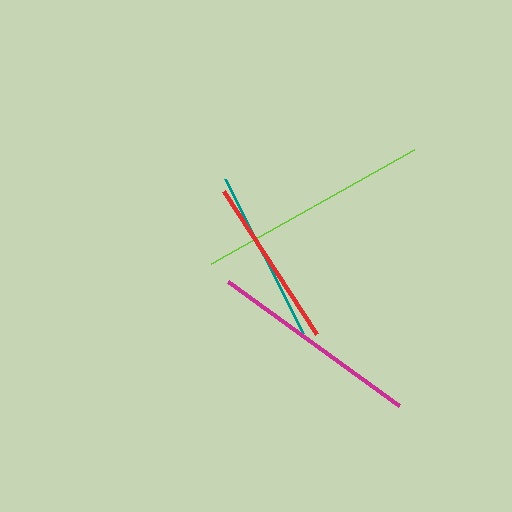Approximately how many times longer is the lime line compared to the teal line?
The lime line is approximately 1.3 times the length of the teal line.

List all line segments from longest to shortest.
From longest to shortest: lime, magenta, teal, red.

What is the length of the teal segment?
The teal segment is approximately 173 pixels long.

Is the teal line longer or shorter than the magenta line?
The magenta line is longer than the teal line.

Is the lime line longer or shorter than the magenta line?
The lime line is longer than the magenta line.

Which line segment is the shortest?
The red line is the shortest at approximately 171 pixels.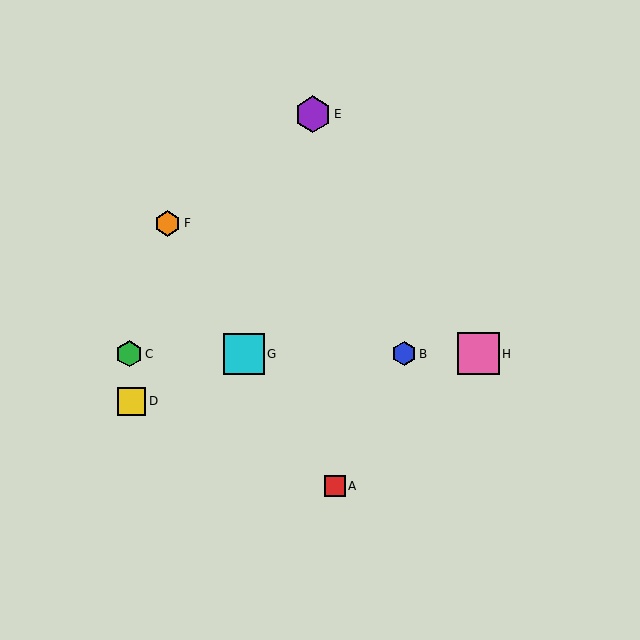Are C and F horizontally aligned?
No, C is at y≈354 and F is at y≈223.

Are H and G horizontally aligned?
Yes, both are at y≈354.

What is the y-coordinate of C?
Object C is at y≈354.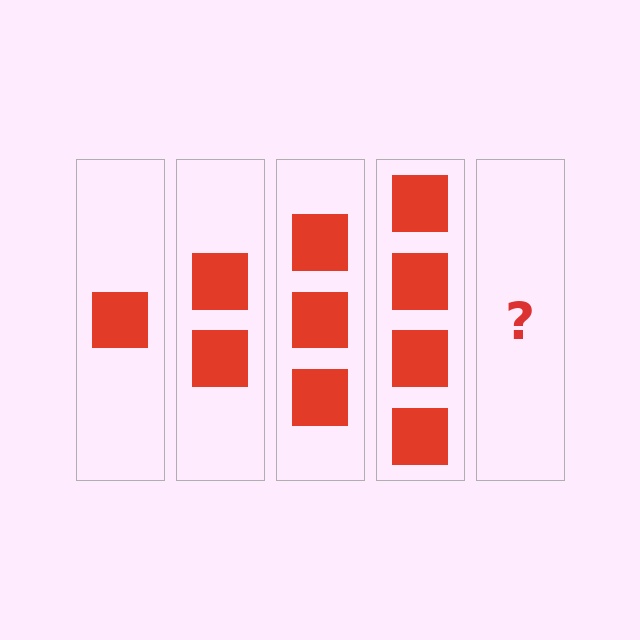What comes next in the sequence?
The next element should be 5 squares.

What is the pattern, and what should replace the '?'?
The pattern is that each step adds one more square. The '?' should be 5 squares.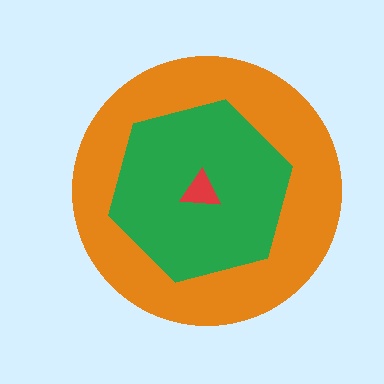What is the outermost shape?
The orange circle.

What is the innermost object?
The red triangle.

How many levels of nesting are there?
3.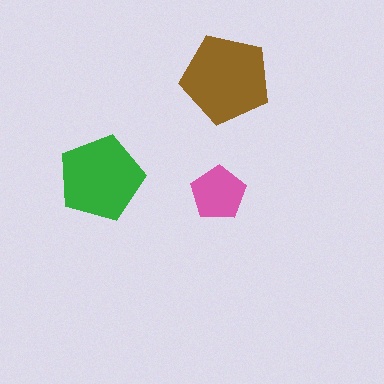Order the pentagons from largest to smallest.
the brown one, the green one, the pink one.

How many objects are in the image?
There are 3 objects in the image.